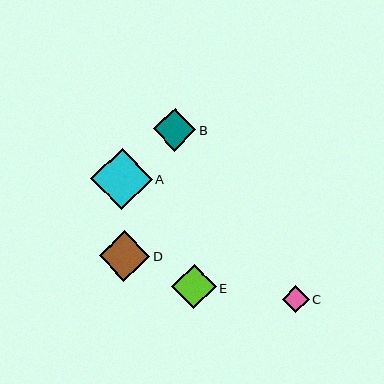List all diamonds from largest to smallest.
From largest to smallest: A, D, E, B, C.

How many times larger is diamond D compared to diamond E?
Diamond D is approximately 1.1 times the size of diamond E.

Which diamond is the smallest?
Diamond C is the smallest with a size of approximately 27 pixels.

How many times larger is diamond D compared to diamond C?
Diamond D is approximately 1.9 times the size of diamond C.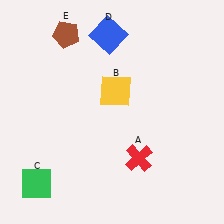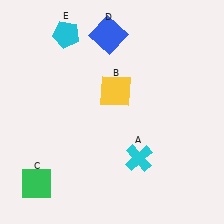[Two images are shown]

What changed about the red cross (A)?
In Image 1, A is red. In Image 2, it changed to cyan.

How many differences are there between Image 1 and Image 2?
There are 2 differences between the two images.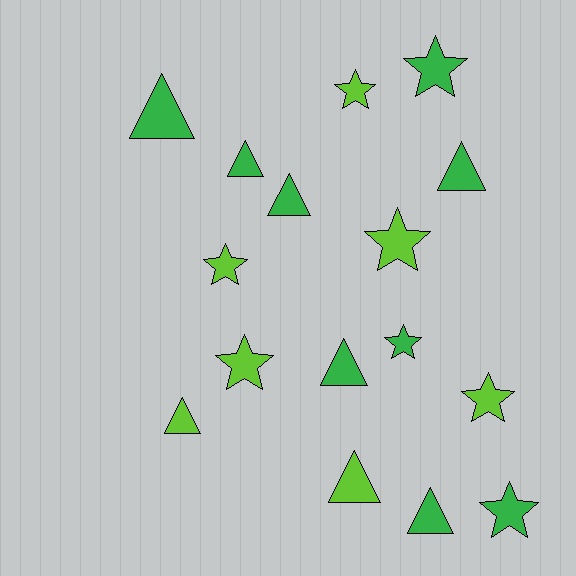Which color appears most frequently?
Green, with 9 objects.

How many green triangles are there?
There are 6 green triangles.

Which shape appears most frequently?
Star, with 8 objects.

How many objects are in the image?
There are 16 objects.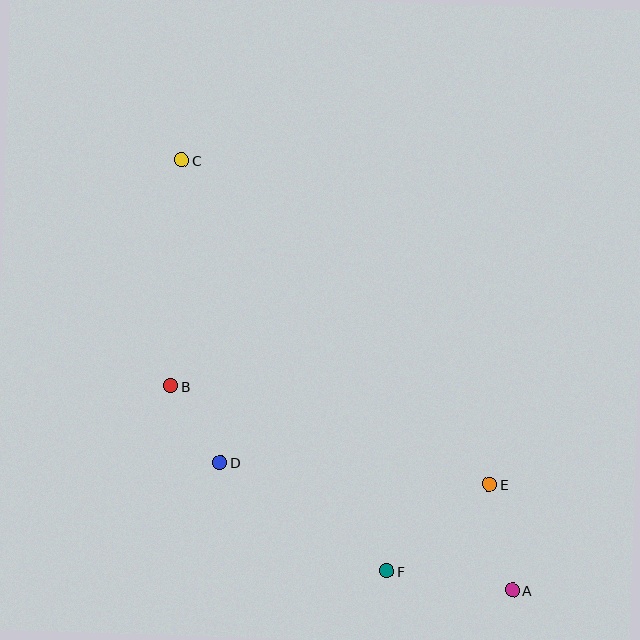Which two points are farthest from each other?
Points A and C are farthest from each other.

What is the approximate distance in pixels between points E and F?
The distance between E and F is approximately 134 pixels.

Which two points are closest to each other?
Points B and D are closest to each other.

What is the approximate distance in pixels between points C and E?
The distance between C and E is approximately 447 pixels.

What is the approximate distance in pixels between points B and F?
The distance between B and F is approximately 284 pixels.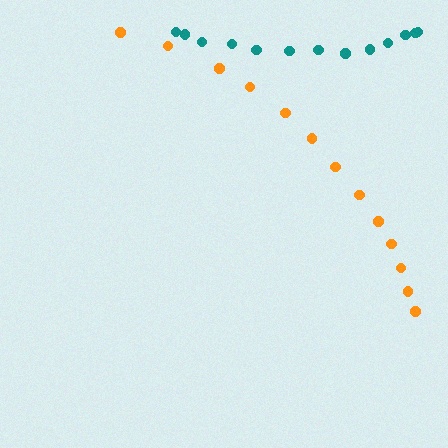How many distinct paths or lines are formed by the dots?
There are 2 distinct paths.